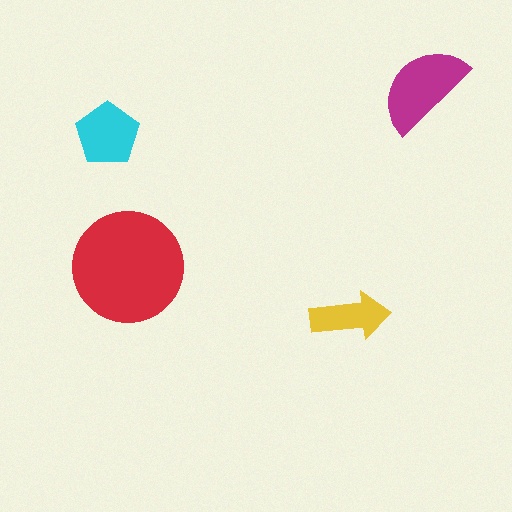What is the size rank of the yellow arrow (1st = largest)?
4th.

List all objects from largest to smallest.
The red circle, the magenta semicircle, the cyan pentagon, the yellow arrow.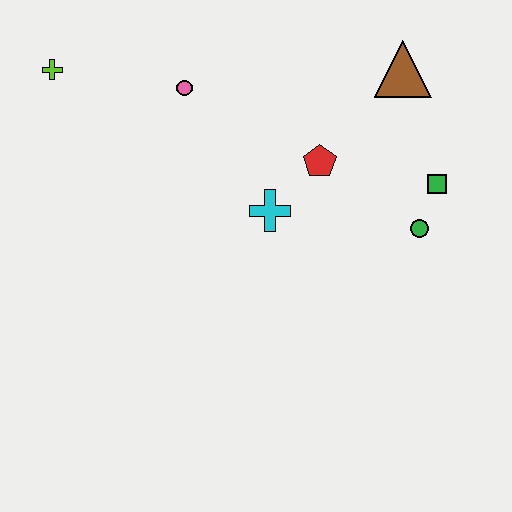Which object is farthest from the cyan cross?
The lime cross is farthest from the cyan cross.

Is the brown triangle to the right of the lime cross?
Yes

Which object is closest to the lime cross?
The pink circle is closest to the lime cross.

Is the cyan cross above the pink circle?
No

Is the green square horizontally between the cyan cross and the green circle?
No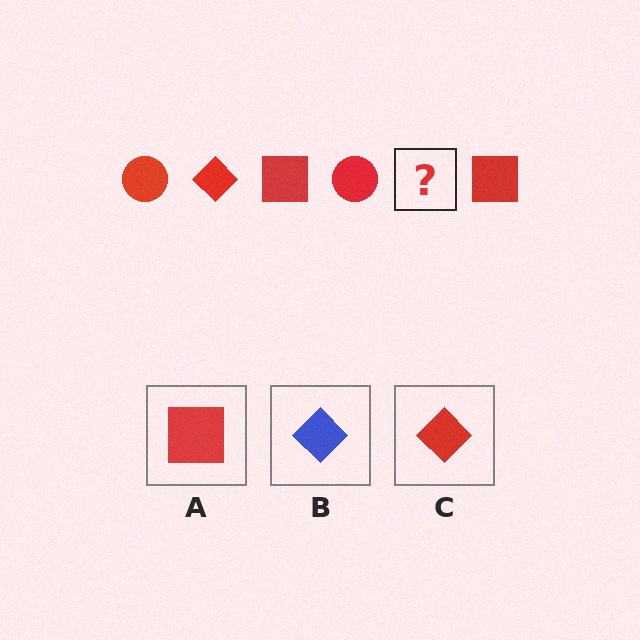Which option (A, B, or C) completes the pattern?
C.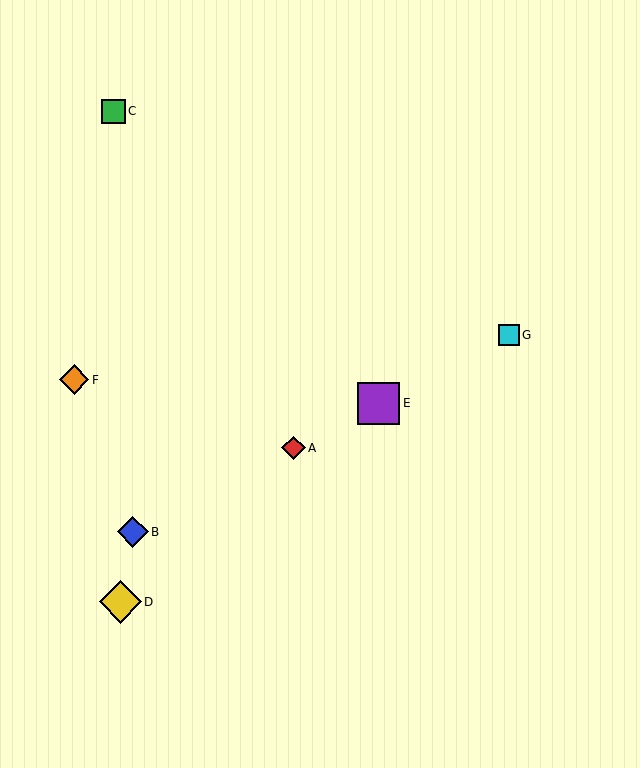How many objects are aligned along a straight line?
4 objects (A, B, E, G) are aligned along a straight line.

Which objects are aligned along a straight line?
Objects A, B, E, G are aligned along a straight line.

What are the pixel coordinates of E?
Object E is at (379, 403).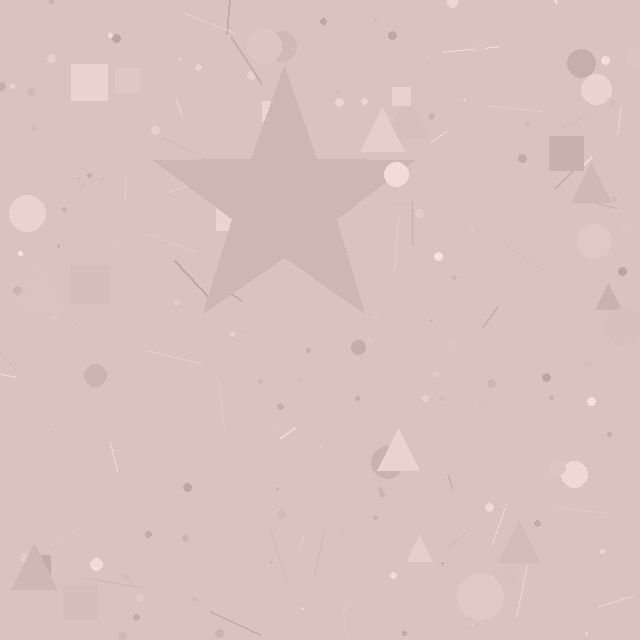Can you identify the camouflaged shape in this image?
The camouflaged shape is a star.